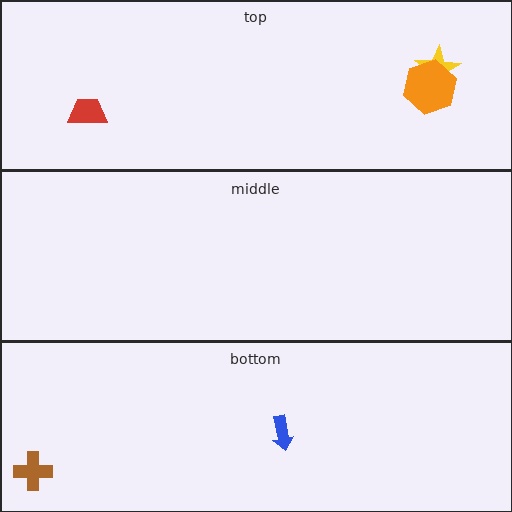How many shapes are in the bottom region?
2.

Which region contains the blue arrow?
The bottom region.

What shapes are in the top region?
The yellow star, the red trapezoid, the orange hexagon.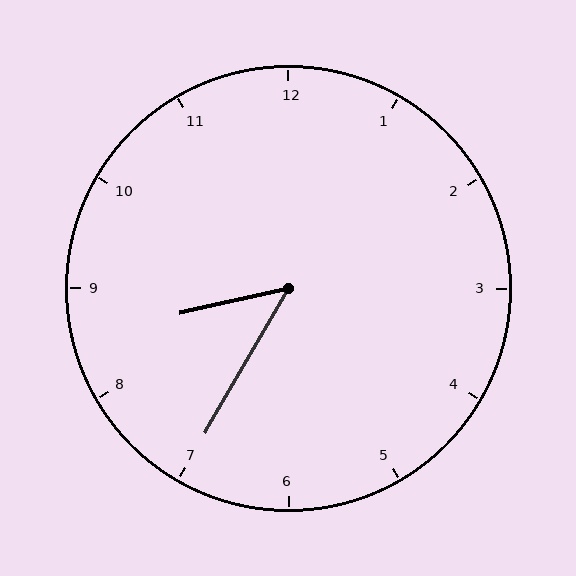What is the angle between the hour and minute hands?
Approximately 48 degrees.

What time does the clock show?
8:35.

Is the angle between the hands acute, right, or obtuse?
It is acute.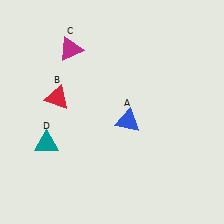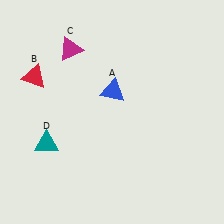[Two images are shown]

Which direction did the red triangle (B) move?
The red triangle (B) moved left.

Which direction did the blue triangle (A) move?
The blue triangle (A) moved up.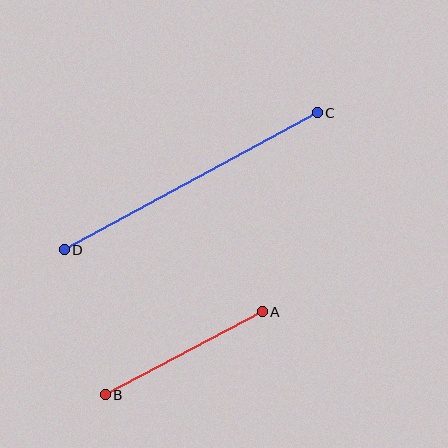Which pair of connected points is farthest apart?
Points C and D are farthest apart.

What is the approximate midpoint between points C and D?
The midpoint is at approximately (191, 181) pixels.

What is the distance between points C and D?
The distance is approximately 287 pixels.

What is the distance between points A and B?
The distance is approximately 178 pixels.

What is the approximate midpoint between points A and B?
The midpoint is at approximately (184, 353) pixels.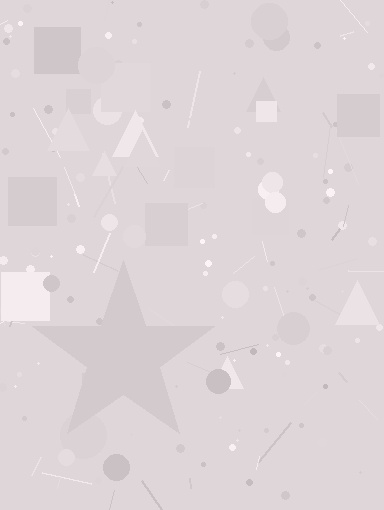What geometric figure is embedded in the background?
A star is embedded in the background.